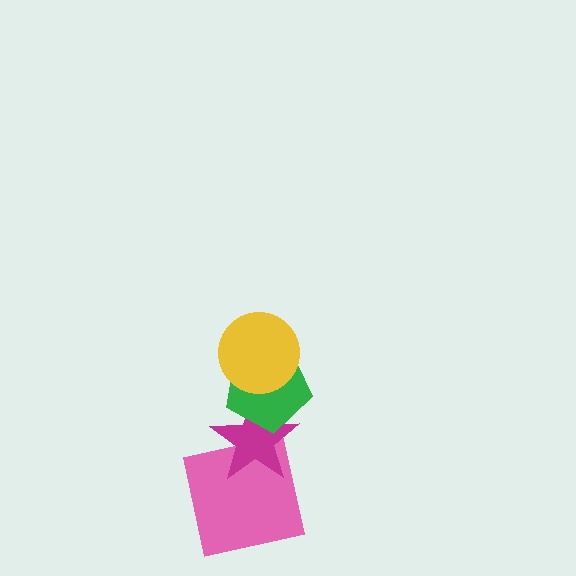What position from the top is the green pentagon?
The green pentagon is 2nd from the top.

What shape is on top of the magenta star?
The green pentagon is on top of the magenta star.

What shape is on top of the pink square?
The magenta star is on top of the pink square.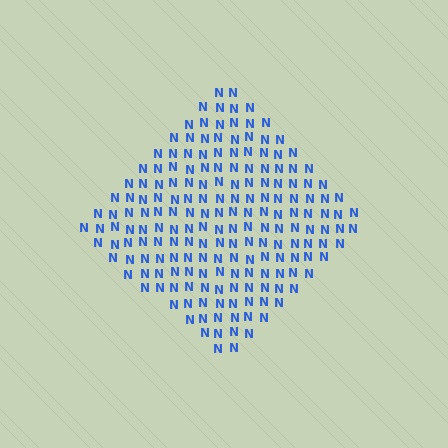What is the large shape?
The large shape is a diamond.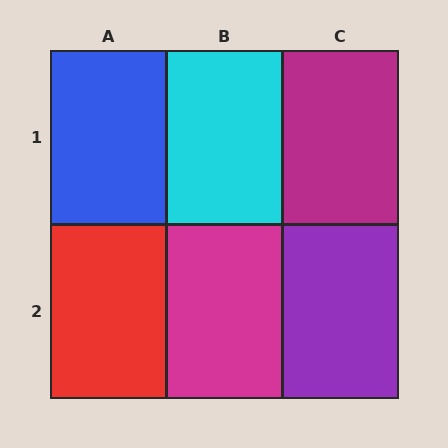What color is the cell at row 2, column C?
Purple.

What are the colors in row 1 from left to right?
Blue, cyan, magenta.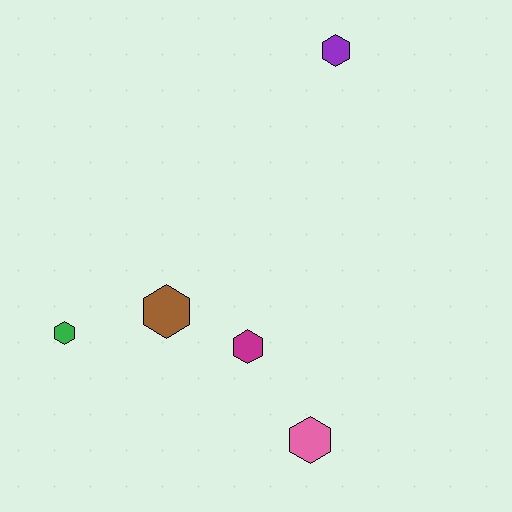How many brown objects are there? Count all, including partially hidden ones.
There is 1 brown object.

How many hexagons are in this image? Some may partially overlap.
There are 5 hexagons.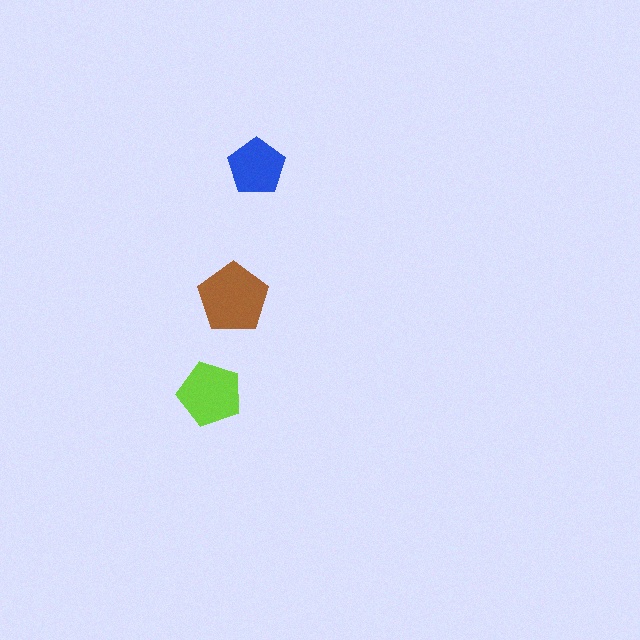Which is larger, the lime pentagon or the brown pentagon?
The brown one.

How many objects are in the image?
There are 3 objects in the image.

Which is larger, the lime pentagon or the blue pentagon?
The lime one.